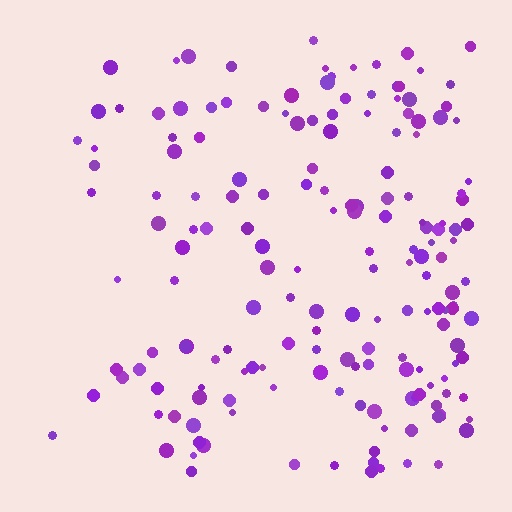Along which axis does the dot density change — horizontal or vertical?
Horizontal.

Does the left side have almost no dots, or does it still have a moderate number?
Still a moderate number, just noticeably fewer than the right.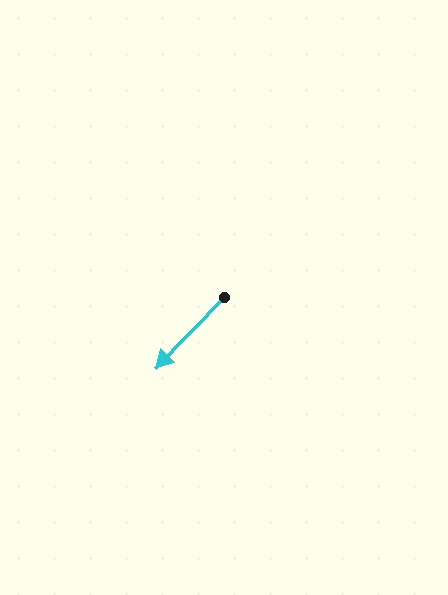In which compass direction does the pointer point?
Southwest.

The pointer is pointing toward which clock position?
Roughly 7 o'clock.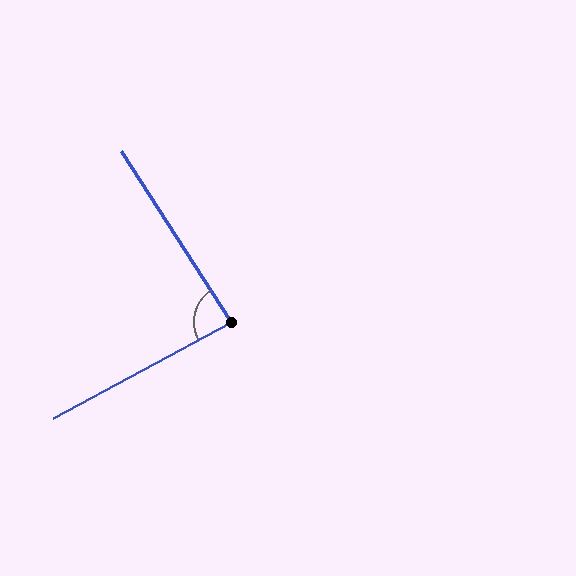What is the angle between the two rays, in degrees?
Approximately 86 degrees.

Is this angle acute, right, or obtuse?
It is approximately a right angle.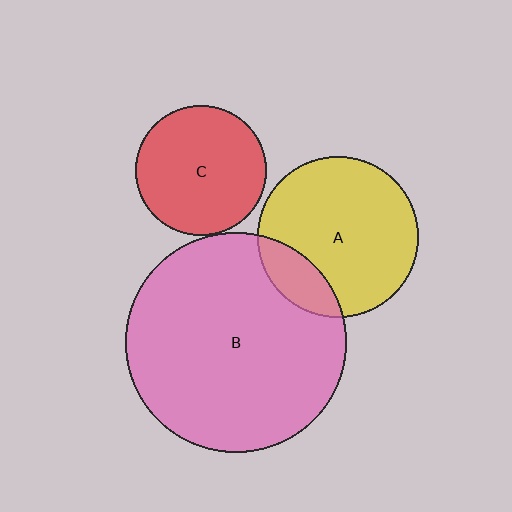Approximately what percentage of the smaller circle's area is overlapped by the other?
Approximately 20%.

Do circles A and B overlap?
Yes.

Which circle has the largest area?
Circle B (pink).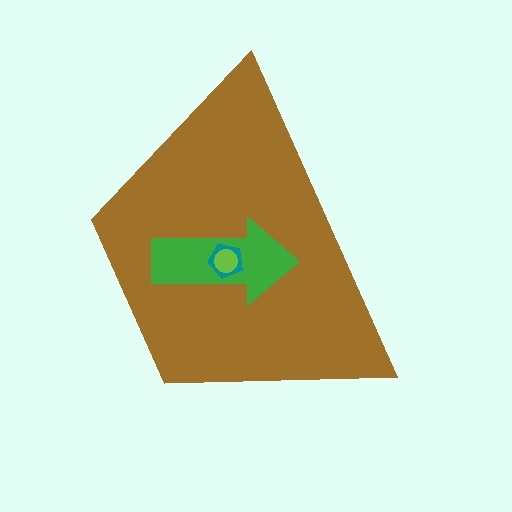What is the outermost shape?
The brown trapezoid.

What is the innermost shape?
The lime circle.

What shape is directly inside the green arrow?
The teal pentagon.